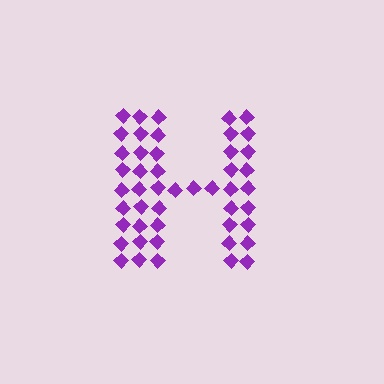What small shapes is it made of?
It is made of small diamonds.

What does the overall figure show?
The overall figure shows the letter H.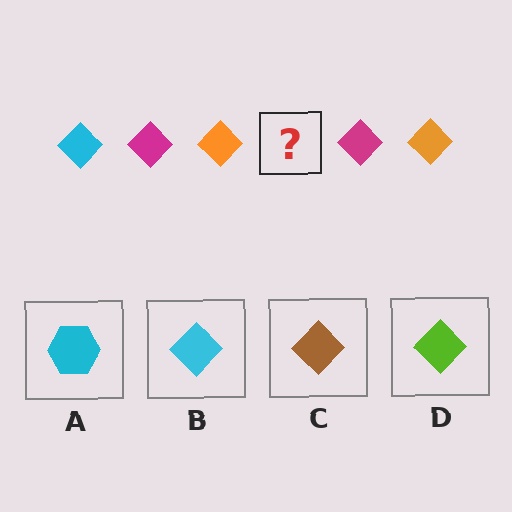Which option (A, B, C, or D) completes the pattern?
B.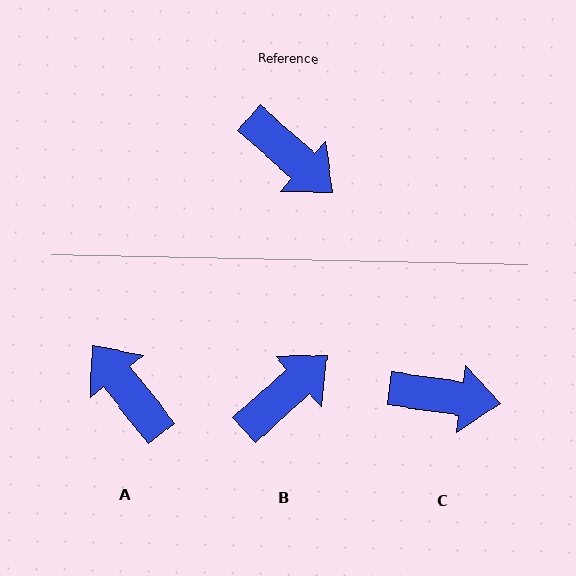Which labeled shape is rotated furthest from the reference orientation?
A, about 170 degrees away.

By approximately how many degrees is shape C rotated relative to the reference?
Approximately 33 degrees counter-clockwise.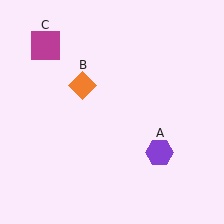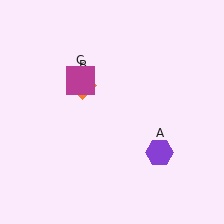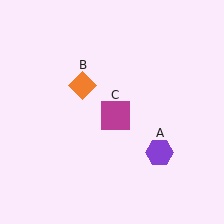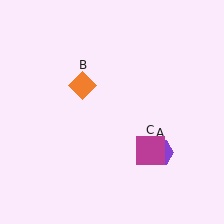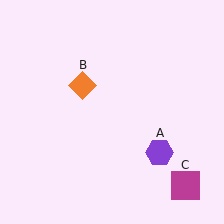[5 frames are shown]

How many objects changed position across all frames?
1 object changed position: magenta square (object C).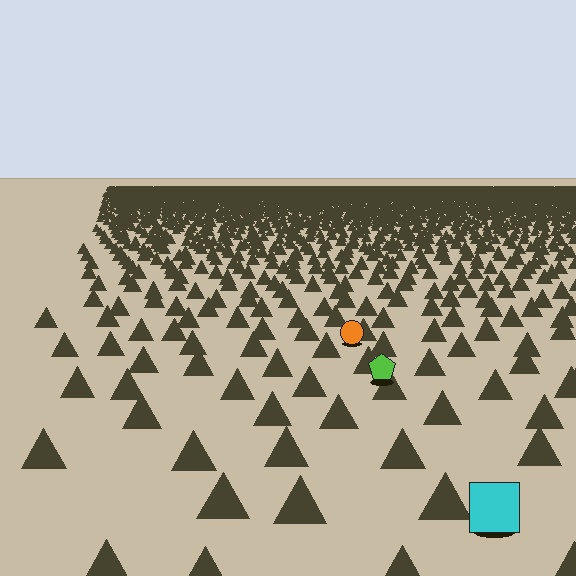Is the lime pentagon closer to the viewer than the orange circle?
Yes. The lime pentagon is closer — you can tell from the texture gradient: the ground texture is coarser near it.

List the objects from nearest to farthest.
From nearest to farthest: the cyan square, the lime pentagon, the orange circle.